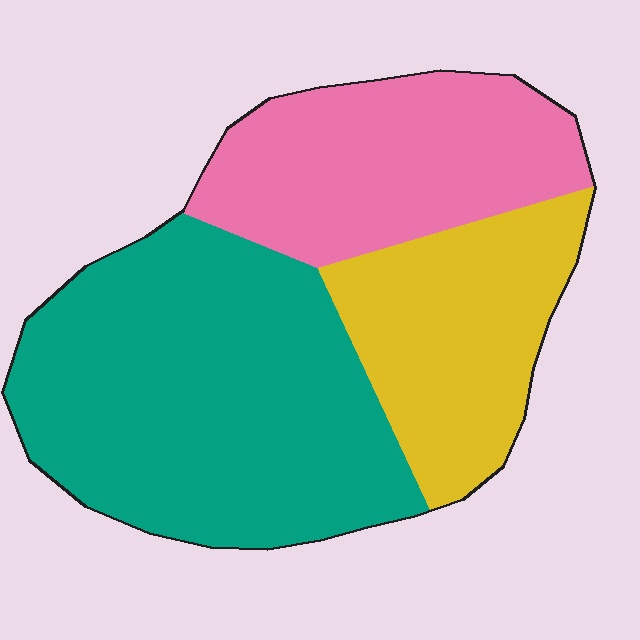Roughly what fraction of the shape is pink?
Pink takes up between a quarter and a half of the shape.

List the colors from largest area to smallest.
From largest to smallest: teal, pink, yellow.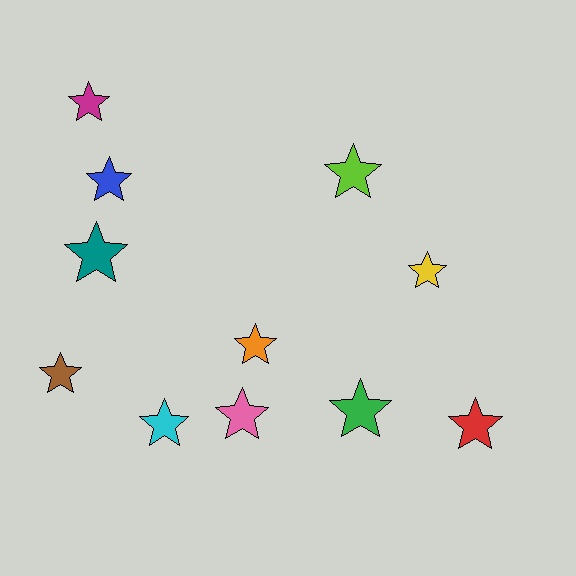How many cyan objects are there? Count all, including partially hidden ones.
There is 1 cyan object.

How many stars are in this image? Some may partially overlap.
There are 11 stars.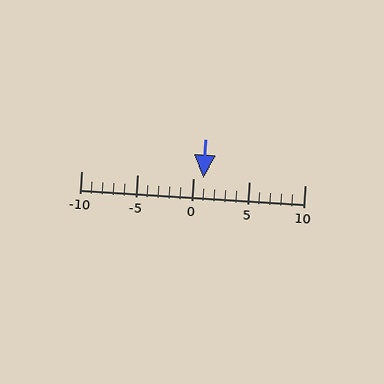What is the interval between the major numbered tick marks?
The major tick marks are spaced 5 units apart.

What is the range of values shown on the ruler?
The ruler shows values from -10 to 10.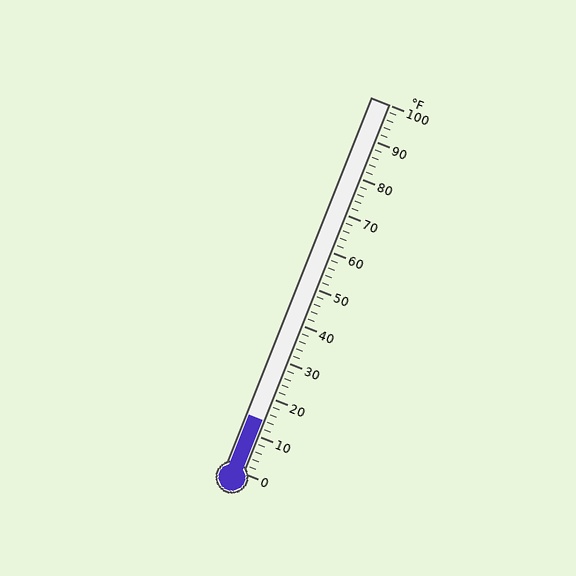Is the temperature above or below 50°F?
The temperature is below 50°F.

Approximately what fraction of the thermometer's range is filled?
The thermometer is filled to approximately 15% of its range.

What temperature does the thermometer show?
The thermometer shows approximately 14°F.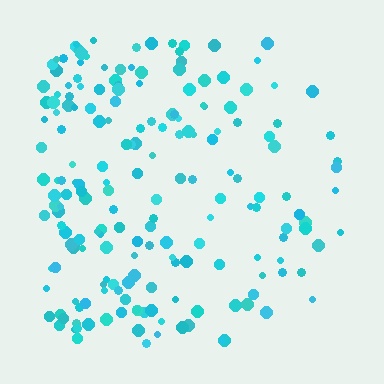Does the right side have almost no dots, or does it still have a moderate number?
Still a moderate number, just noticeably fewer than the left.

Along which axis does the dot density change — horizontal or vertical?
Horizontal.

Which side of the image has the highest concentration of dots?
The left.